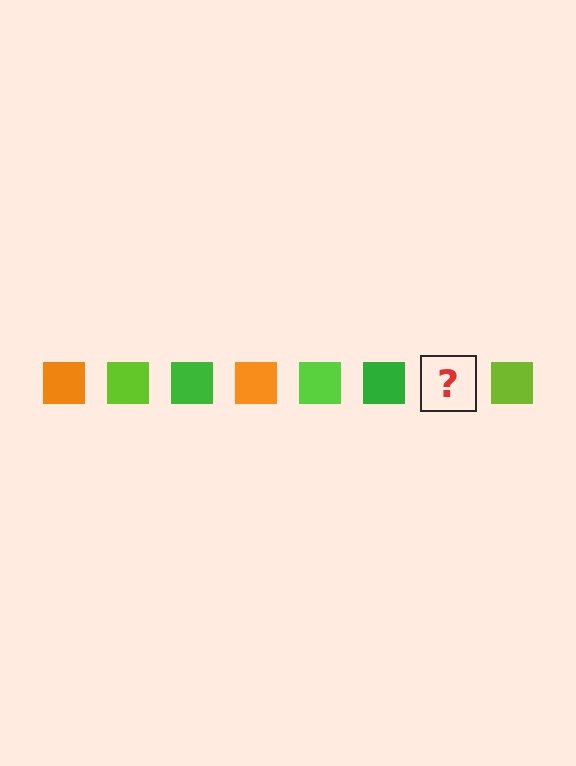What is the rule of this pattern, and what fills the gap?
The rule is that the pattern cycles through orange, lime, green squares. The gap should be filled with an orange square.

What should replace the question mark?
The question mark should be replaced with an orange square.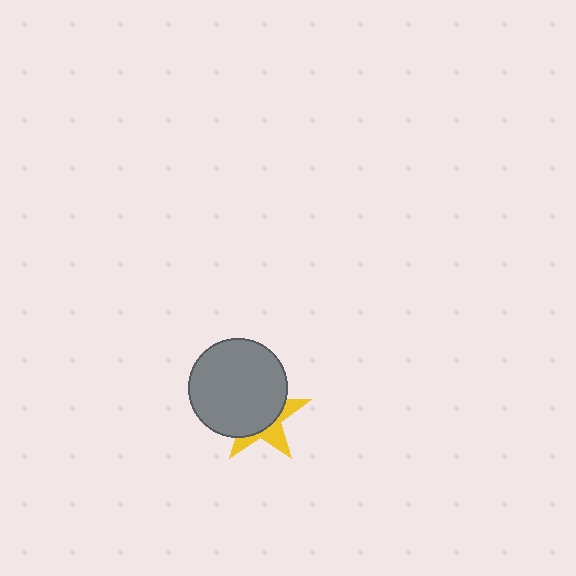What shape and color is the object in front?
The object in front is a gray circle.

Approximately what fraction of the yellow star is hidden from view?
Roughly 64% of the yellow star is hidden behind the gray circle.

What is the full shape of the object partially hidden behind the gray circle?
The partially hidden object is a yellow star.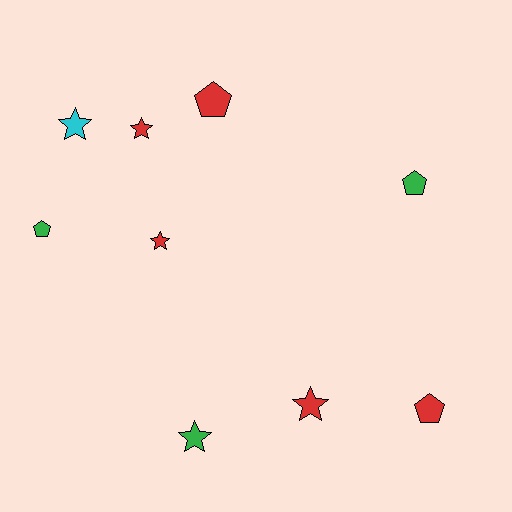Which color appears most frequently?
Red, with 5 objects.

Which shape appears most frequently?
Star, with 5 objects.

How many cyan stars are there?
There is 1 cyan star.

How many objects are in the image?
There are 9 objects.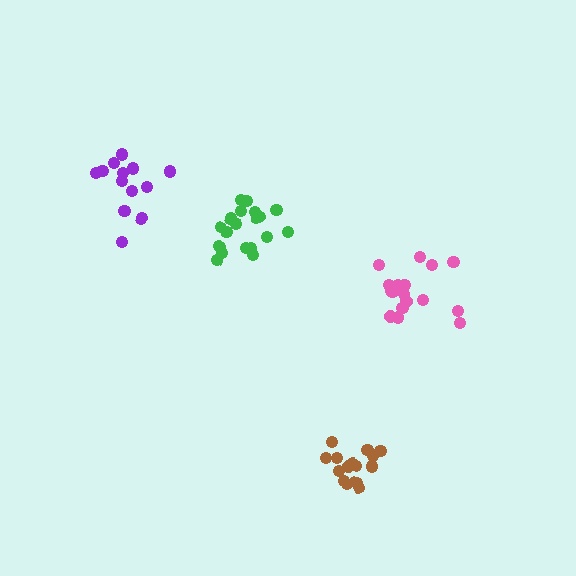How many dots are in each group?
Group 1: 19 dots, Group 2: 13 dots, Group 3: 17 dots, Group 4: 16 dots (65 total).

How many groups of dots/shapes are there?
There are 4 groups.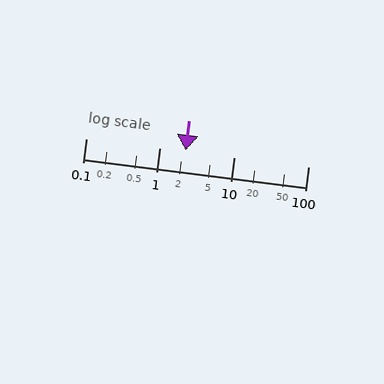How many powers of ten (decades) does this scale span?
The scale spans 3 decades, from 0.1 to 100.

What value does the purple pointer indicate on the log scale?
The pointer indicates approximately 2.2.